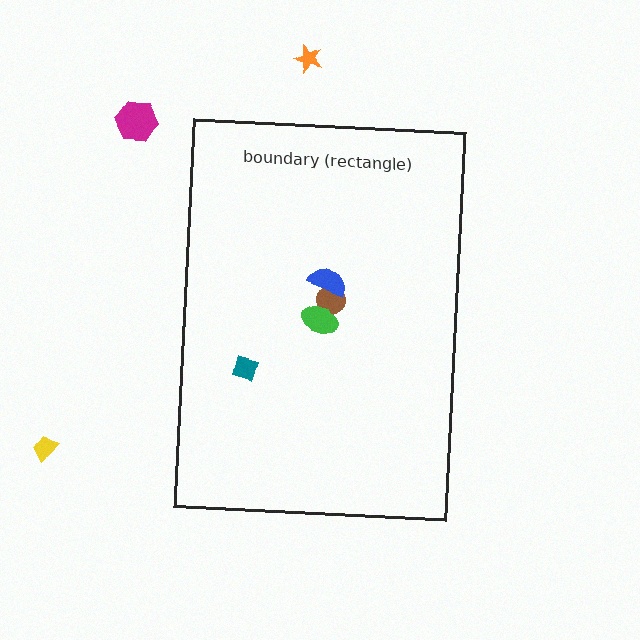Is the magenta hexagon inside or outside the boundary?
Outside.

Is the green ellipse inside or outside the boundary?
Inside.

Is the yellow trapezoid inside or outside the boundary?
Outside.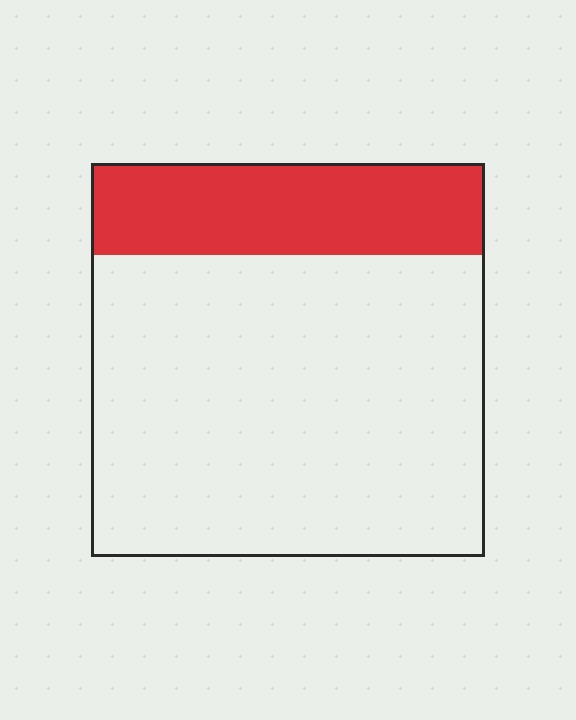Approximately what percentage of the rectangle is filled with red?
Approximately 25%.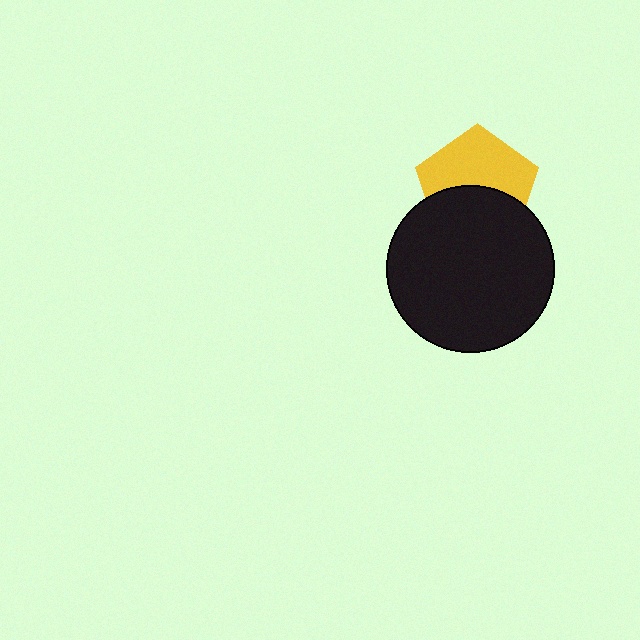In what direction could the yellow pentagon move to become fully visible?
The yellow pentagon could move up. That would shift it out from behind the black circle entirely.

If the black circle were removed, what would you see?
You would see the complete yellow pentagon.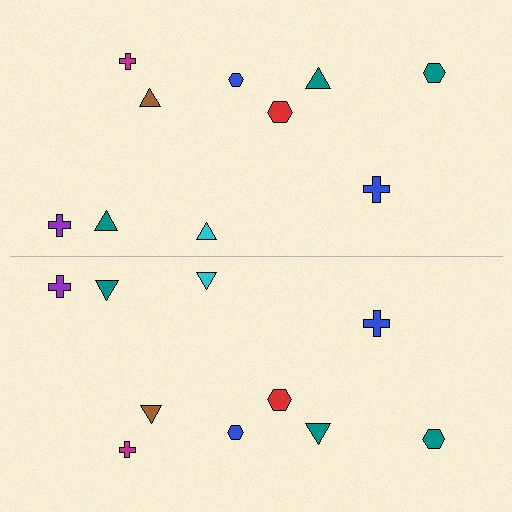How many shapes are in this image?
There are 20 shapes in this image.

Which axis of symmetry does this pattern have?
The pattern has a horizontal axis of symmetry running through the center of the image.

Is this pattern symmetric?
Yes, this pattern has bilateral (reflection) symmetry.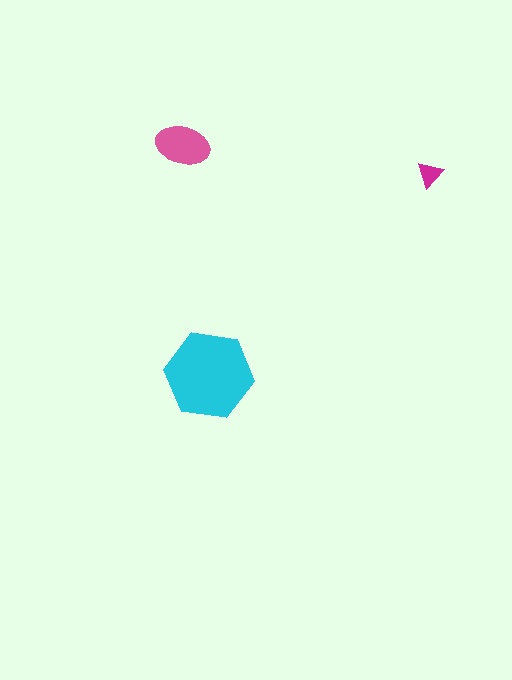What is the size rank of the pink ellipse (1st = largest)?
2nd.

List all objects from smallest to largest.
The magenta triangle, the pink ellipse, the cyan hexagon.